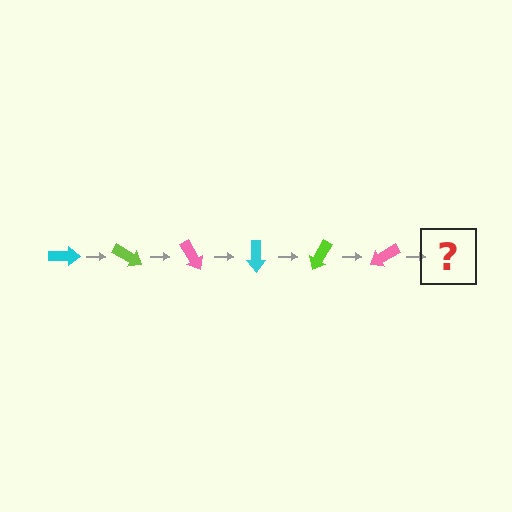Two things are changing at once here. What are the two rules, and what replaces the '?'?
The two rules are that it rotates 30 degrees each step and the color cycles through cyan, lime, and pink. The '?' should be a cyan arrow, rotated 180 degrees from the start.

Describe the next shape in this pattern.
It should be a cyan arrow, rotated 180 degrees from the start.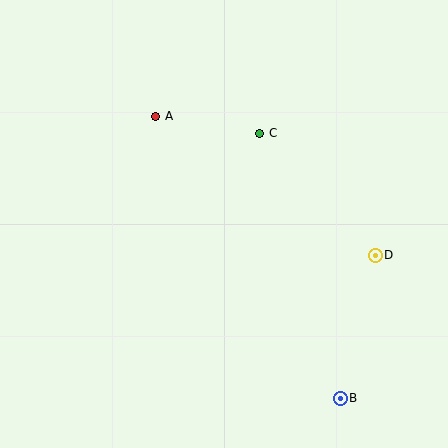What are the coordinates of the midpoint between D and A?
The midpoint between D and A is at (266, 186).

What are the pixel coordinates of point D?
Point D is at (375, 255).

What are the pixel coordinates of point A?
Point A is at (156, 116).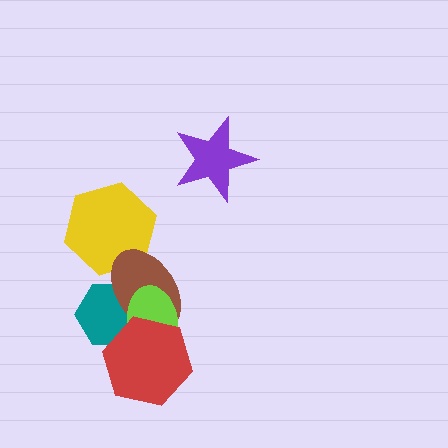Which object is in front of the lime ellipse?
The red hexagon is in front of the lime ellipse.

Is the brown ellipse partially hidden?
Yes, it is partially covered by another shape.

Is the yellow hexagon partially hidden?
Yes, it is partially covered by another shape.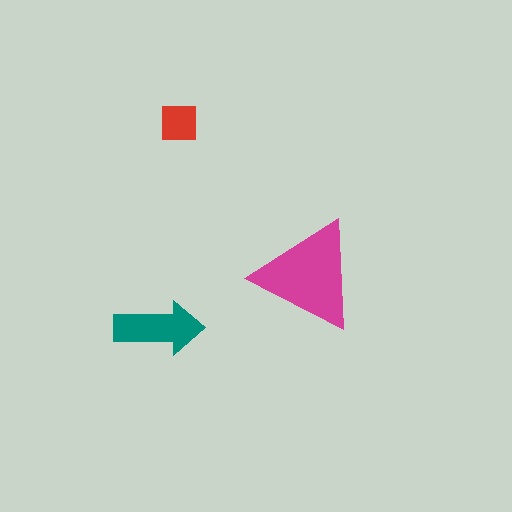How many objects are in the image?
There are 3 objects in the image.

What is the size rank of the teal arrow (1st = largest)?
2nd.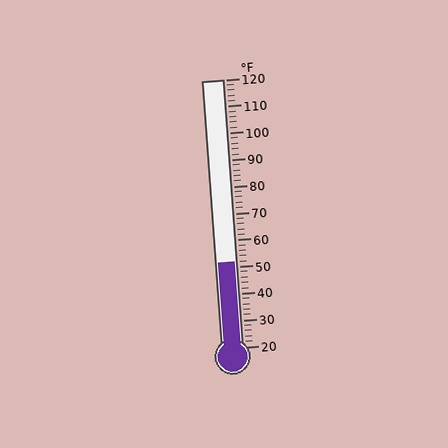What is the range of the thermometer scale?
The thermometer scale ranges from 20°F to 120°F.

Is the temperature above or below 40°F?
The temperature is above 40°F.